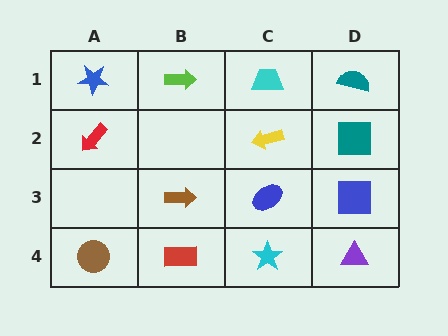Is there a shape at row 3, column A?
No, that cell is empty.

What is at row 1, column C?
A cyan trapezoid.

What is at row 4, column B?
A red rectangle.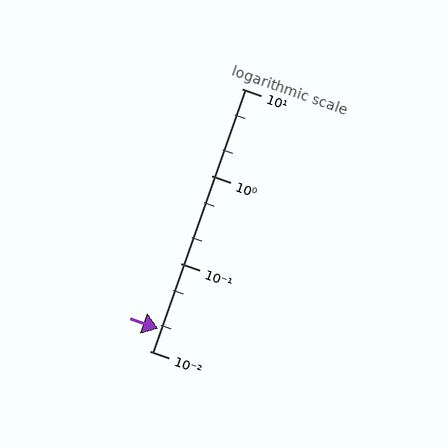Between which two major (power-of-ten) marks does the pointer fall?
The pointer is between 0.01 and 0.1.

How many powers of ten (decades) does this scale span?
The scale spans 3 decades, from 0.01 to 10.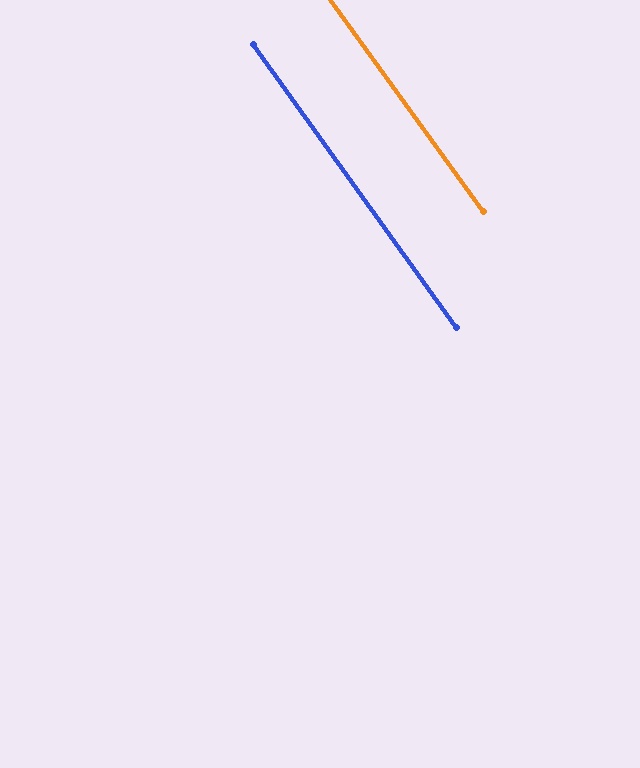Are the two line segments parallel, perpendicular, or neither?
Parallel — their directions differ by only 0.0°.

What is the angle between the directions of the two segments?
Approximately 0 degrees.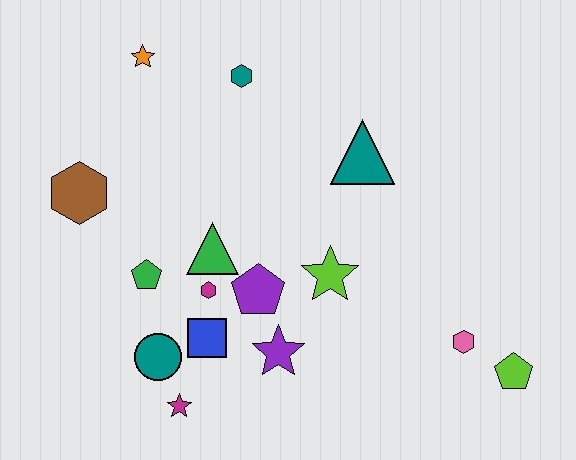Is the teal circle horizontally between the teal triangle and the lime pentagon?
No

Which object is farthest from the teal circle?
The lime pentagon is farthest from the teal circle.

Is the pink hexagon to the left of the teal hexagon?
No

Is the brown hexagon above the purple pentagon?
Yes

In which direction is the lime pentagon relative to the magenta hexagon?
The lime pentagon is to the right of the magenta hexagon.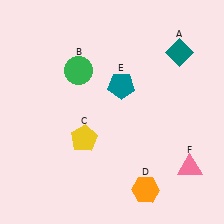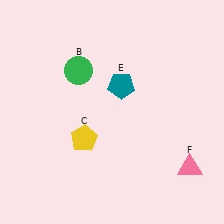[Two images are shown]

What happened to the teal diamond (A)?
The teal diamond (A) was removed in Image 2. It was in the top-right area of Image 1.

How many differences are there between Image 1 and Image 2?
There are 2 differences between the two images.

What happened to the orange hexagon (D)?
The orange hexagon (D) was removed in Image 2. It was in the bottom-right area of Image 1.